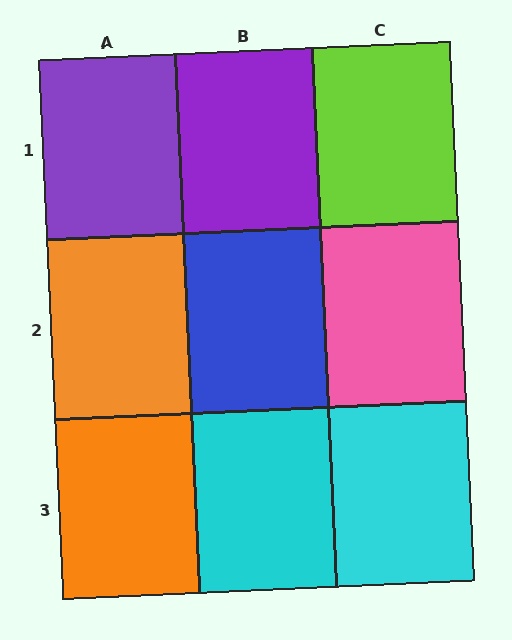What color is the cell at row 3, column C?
Cyan.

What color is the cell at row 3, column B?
Cyan.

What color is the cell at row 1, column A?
Purple.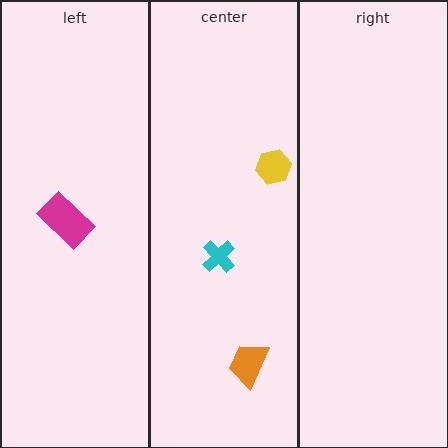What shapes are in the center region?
The cyan cross, the yellow hexagon, the orange trapezoid.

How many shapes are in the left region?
1.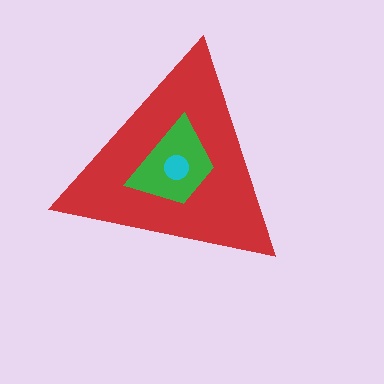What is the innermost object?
The cyan circle.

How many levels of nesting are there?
3.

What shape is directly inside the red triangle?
The green trapezoid.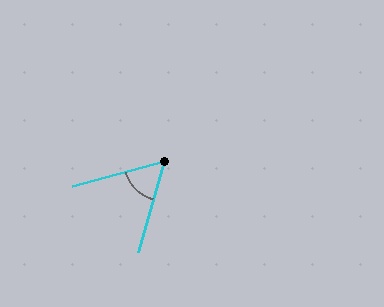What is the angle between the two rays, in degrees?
Approximately 58 degrees.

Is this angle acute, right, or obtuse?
It is acute.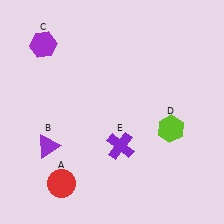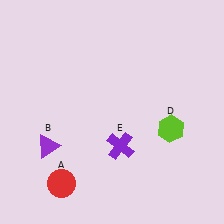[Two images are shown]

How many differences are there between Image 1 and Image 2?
There is 1 difference between the two images.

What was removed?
The purple hexagon (C) was removed in Image 2.